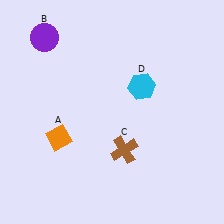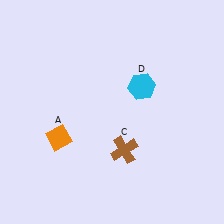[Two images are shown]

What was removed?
The purple circle (B) was removed in Image 2.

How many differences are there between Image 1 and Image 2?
There is 1 difference between the two images.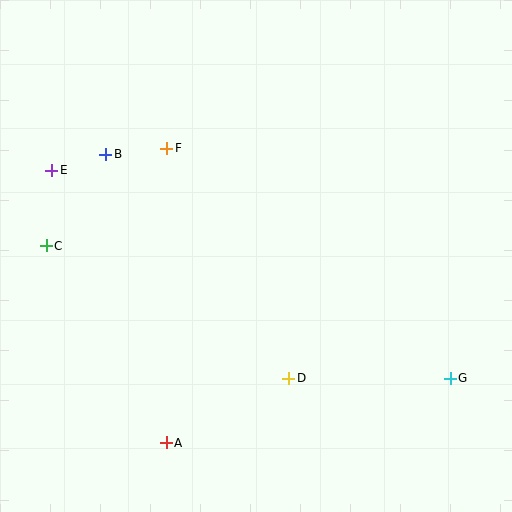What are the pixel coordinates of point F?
Point F is at (167, 148).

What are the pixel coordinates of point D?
Point D is at (289, 378).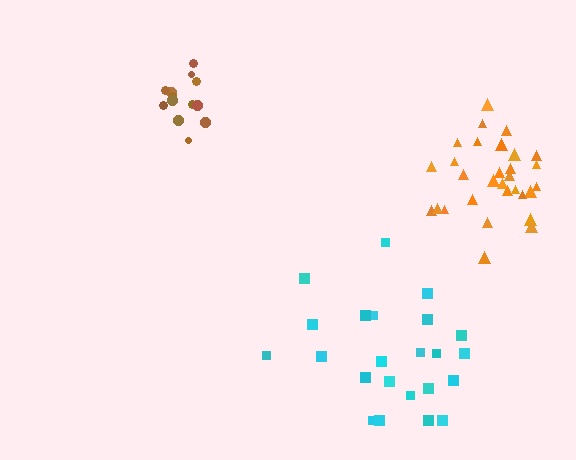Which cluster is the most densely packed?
Brown.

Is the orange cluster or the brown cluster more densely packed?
Brown.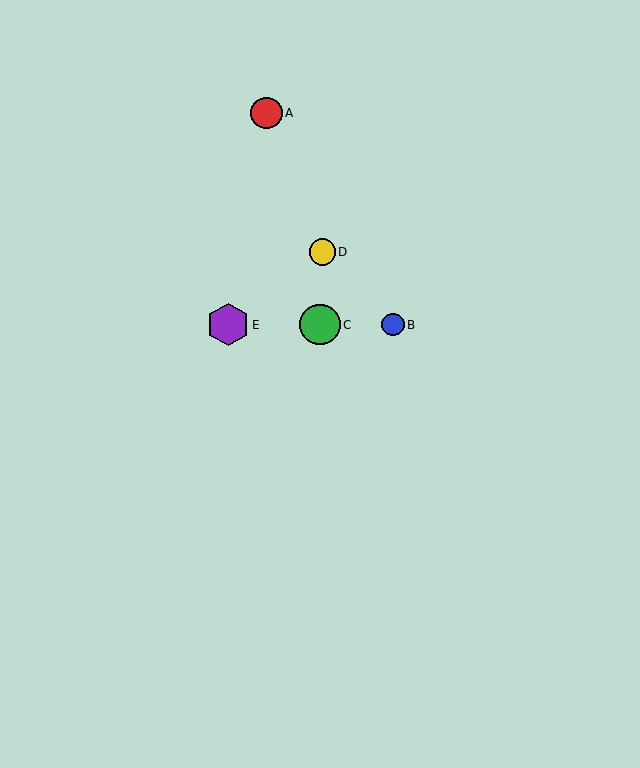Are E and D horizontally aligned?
No, E is at y≈325 and D is at y≈252.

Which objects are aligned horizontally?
Objects B, C, E are aligned horizontally.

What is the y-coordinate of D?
Object D is at y≈252.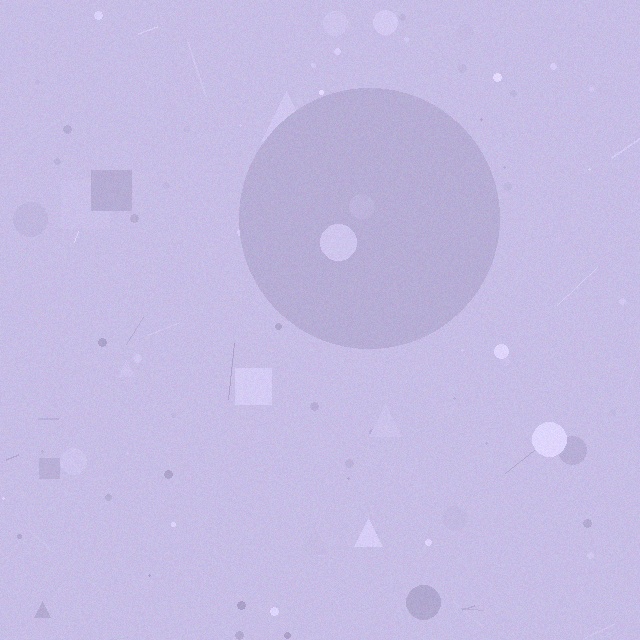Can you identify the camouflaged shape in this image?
The camouflaged shape is a circle.